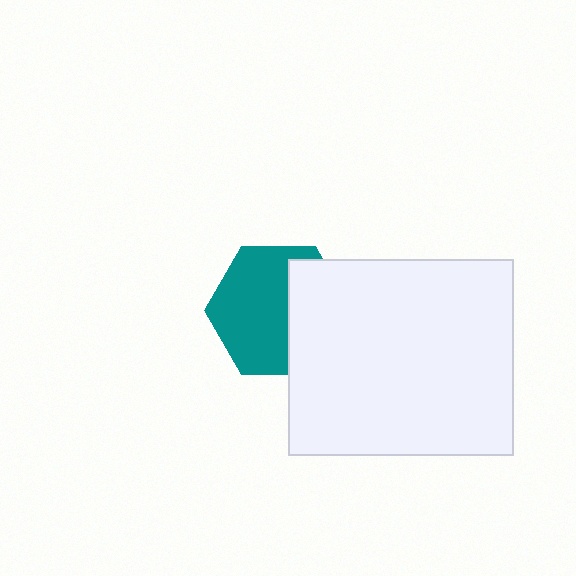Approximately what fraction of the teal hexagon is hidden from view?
Roughly 39% of the teal hexagon is hidden behind the white rectangle.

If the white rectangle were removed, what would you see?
You would see the complete teal hexagon.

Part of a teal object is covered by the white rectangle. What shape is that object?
It is a hexagon.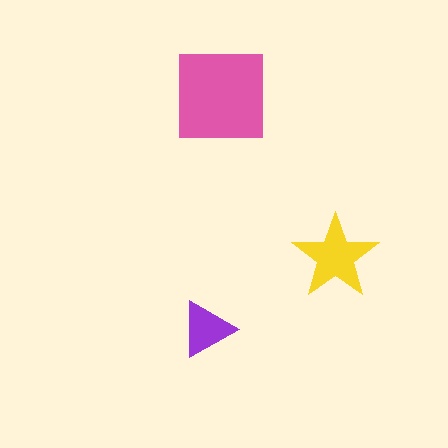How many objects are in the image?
There are 3 objects in the image.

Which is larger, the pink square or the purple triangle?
The pink square.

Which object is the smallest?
The purple triangle.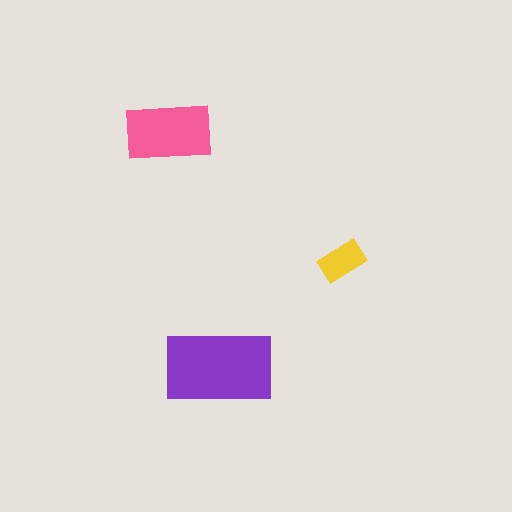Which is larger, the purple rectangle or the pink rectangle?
The purple one.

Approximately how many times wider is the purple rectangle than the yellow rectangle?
About 2.5 times wider.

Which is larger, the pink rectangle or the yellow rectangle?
The pink one.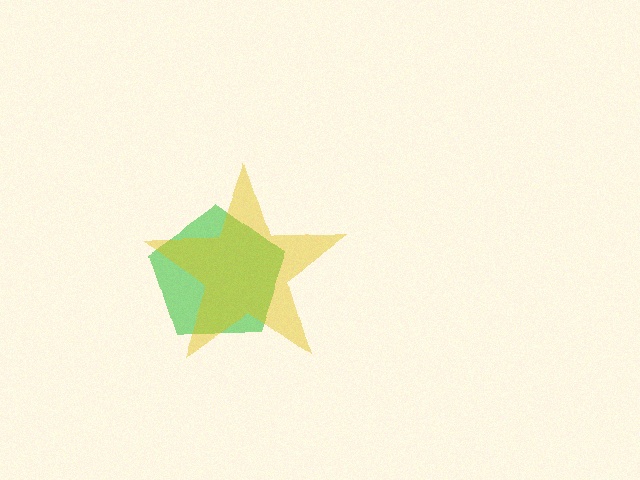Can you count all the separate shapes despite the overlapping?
Yes, there are 2 separate shapes.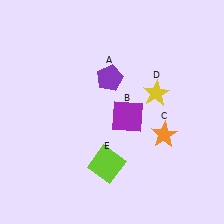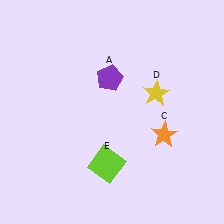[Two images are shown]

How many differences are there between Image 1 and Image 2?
There is 1 difference between the two images.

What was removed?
The purple square (B) was removed in Image 2.